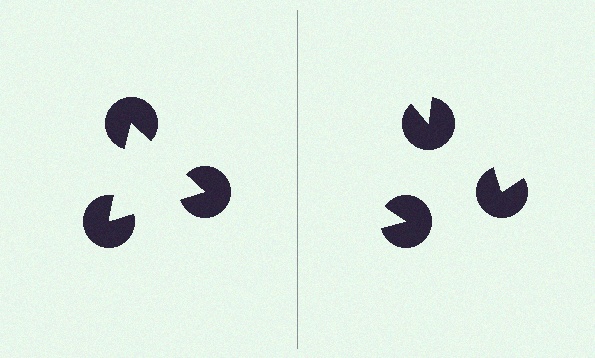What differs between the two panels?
The pac-man discs are positioned identically on both sides; only the wedge orientations differ. On the left they align to a triangle; on the right they are misaligned.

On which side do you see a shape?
An illusory triangle appears on the left side. On the right side the wedge cuts are rotated, so no coherent shape forms.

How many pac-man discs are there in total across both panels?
6 — 3 on each side.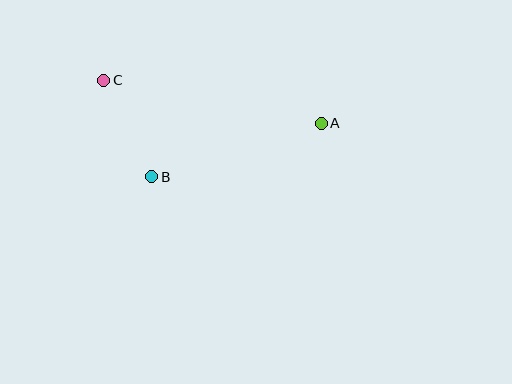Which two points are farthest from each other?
Points A and C are farthest from each other.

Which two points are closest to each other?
Points B and C are closest to each other.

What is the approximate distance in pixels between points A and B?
The distance between A and B is approximately 178 pixels.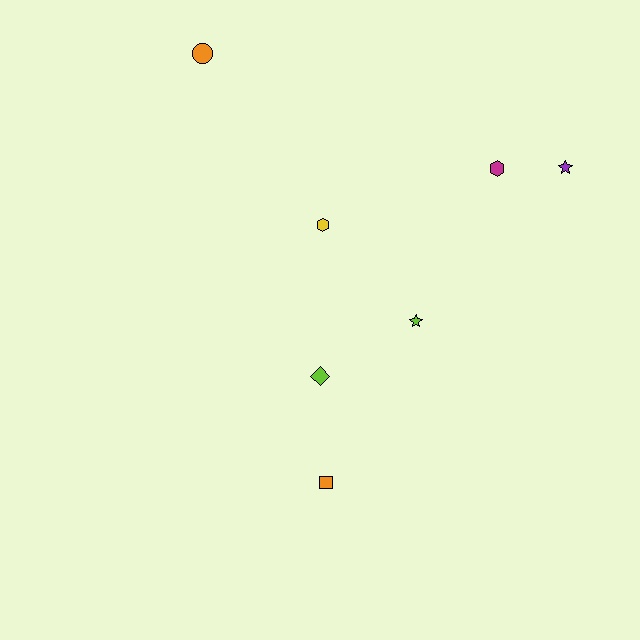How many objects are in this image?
There are 7 objects.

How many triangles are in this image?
There are no triangles.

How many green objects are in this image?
There are no green objects.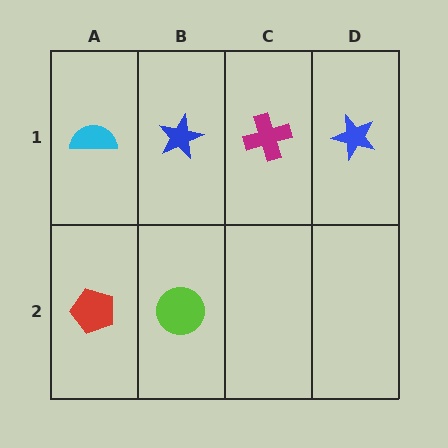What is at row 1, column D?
A blue star.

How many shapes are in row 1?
4 shapes.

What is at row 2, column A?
A red pentagon.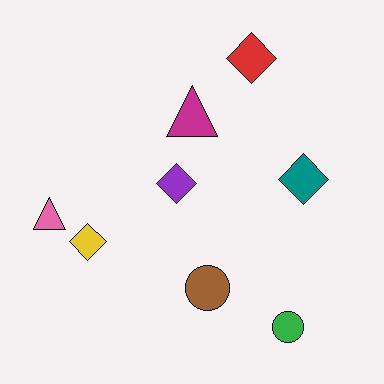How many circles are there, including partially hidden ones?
There are 2 circles.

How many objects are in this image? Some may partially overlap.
There are 8 objects.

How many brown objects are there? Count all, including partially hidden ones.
There is 1 brown object.